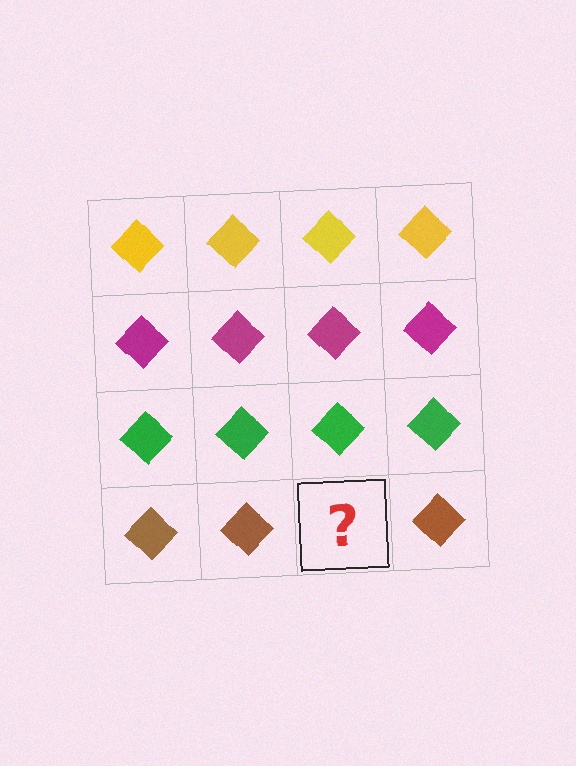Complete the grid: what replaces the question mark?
The question mark should be replaced with a brown diamond.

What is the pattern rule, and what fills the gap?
The rule is that each row has a consistent color. The gap should be filled with a brown diamond.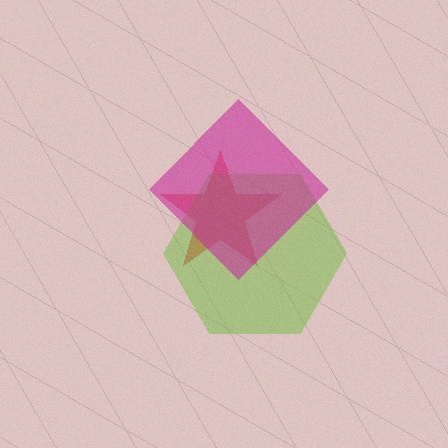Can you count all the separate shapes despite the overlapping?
Yes, there are 3 separate shapes.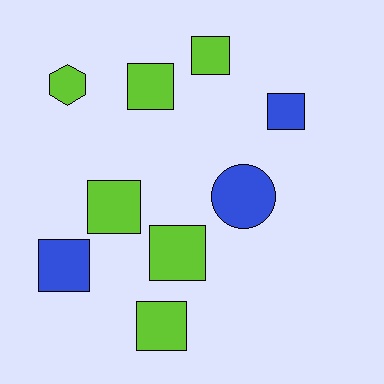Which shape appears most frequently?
Square, with 7 objects.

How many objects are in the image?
There are 9 objects.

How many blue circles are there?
There is 1 blue circle.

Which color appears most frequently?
Lime, with 6 objects.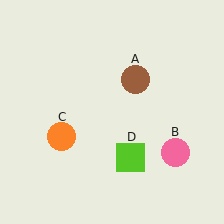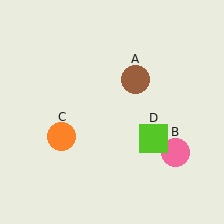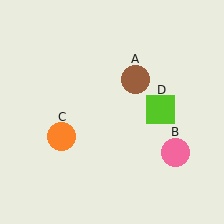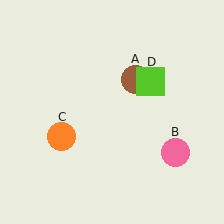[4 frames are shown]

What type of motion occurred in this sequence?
The lime square (object D) rotated counterclockwise around the center of the scene.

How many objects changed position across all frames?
1 object changed position: lime square (object D).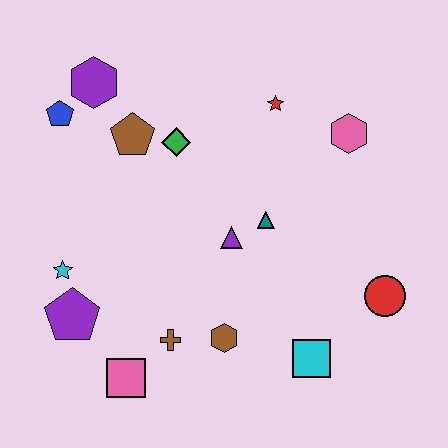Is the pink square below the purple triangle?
Yes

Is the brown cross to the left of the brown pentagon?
No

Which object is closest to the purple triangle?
The teal triangle is closest to the purple triangle.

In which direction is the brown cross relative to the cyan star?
The brown cross is to the right of the cyan star.